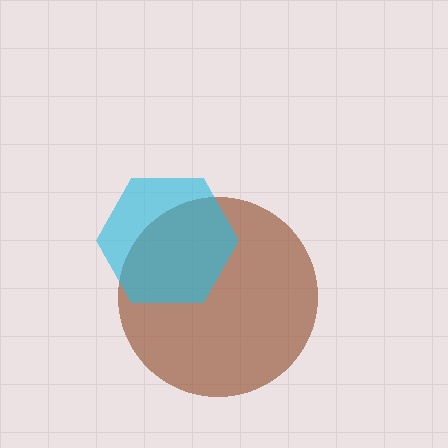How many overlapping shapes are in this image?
There are 2 overlapping shapes in the image.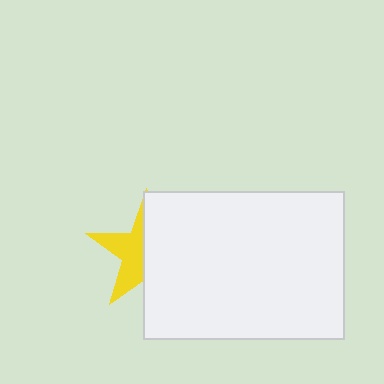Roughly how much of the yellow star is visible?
A small part of it is visible (roughly 45%).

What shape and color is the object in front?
The object in front is a white rectangle.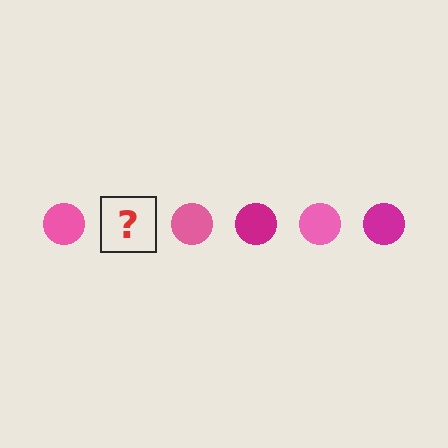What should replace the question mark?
The question mark should be replaced with a magenta circle.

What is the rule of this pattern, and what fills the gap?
The rule is that the pattern cycles through pink, magenta circles. The gap should be filled with a magenta circle.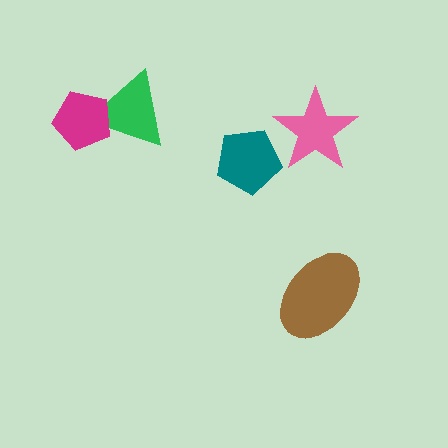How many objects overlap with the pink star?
0 objects overlap with the pink star.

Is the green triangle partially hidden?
Yes, it is partially covered by another shape.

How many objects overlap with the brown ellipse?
0 objects overlap with the brown ellipse.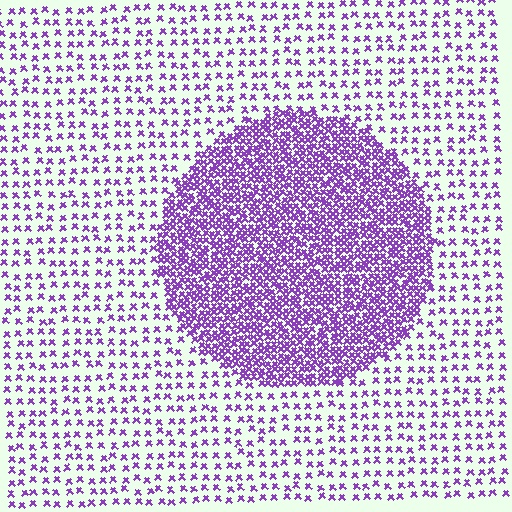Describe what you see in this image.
The image contains small purple elements arranged at two different densities. A circle-shaped region is visible where the elements are more densely packed than the surrounding area.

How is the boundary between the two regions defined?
The boundary is defined by a change in element density (approximately 3.1x ratio). All elements are the same color, size, and shape.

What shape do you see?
I see a circle.